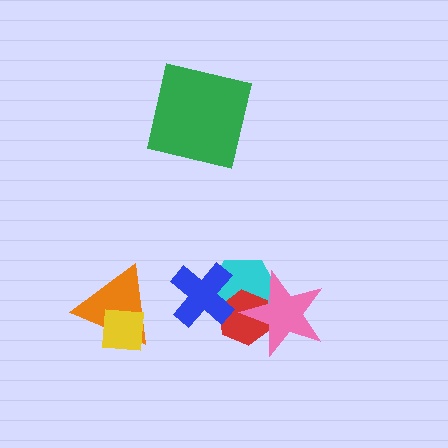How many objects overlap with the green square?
0 objects overlap with the green square.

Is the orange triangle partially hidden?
Yes, it is partially covered by another shape.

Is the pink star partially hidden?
No, no other shape covers it.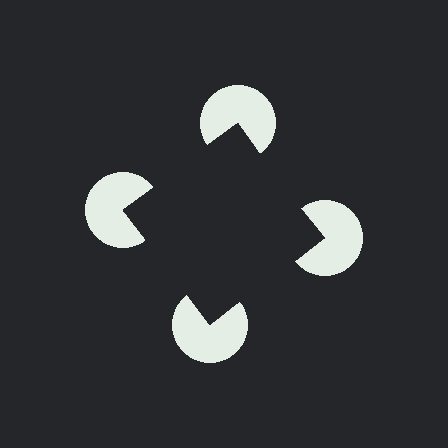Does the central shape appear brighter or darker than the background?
It typically appears slightly darker than the background, even though no actual brightness change is drawn.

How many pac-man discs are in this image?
There are 4 — one at each vertex of the illusory square.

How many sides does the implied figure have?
4 sides.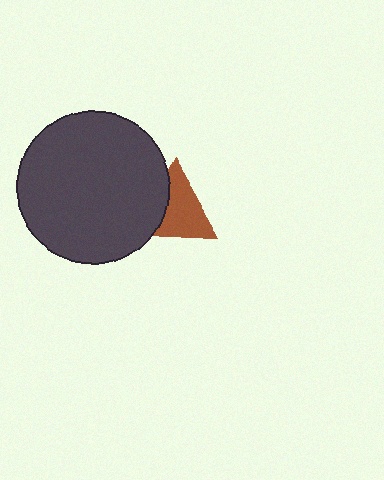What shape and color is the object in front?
The object in front is a dark gray circle.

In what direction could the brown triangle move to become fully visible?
The brown triangle could move right. That would shift it out from behind the dark gray circle entirely.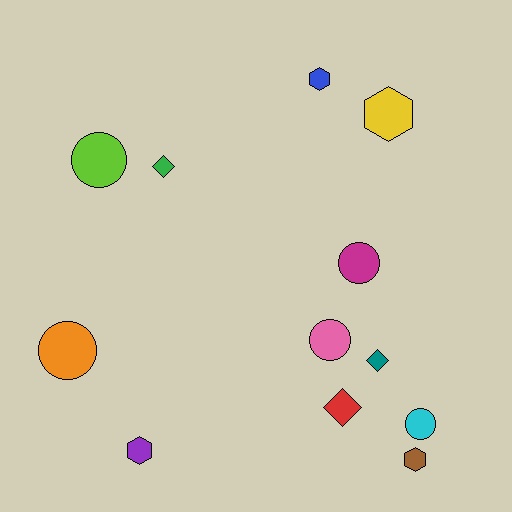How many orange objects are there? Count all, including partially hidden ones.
There is 1 orange object.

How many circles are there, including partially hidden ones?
There are 5 circles.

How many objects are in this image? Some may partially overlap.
There are 12 objects.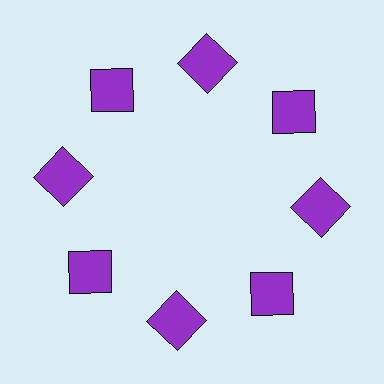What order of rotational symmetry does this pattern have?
This pattern has 8-fold rotational symmetry.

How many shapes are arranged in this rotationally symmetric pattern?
There are 8 shapes, arranged in 8 groups of 1.